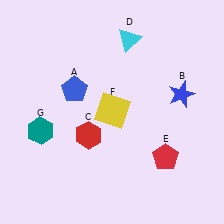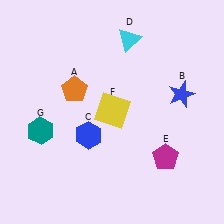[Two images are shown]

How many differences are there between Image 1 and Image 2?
There are 3 differences between the two images.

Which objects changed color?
A changed from blue to orange. C changed from red to blue. E changed from red to magenta.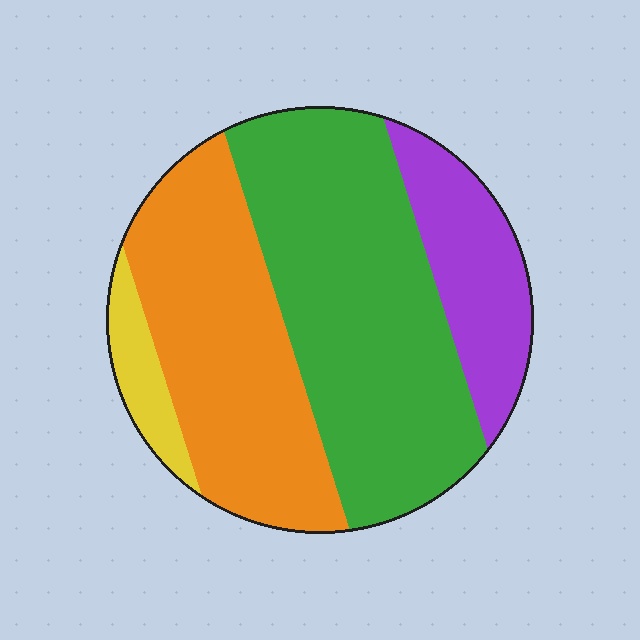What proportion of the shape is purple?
Purple covers roughly 15% of the shape.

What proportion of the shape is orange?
Orange takes up about one third (1/3) of the shape.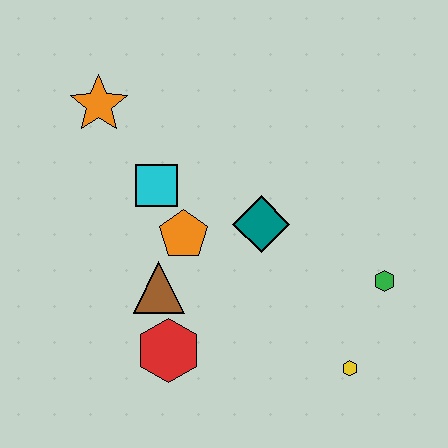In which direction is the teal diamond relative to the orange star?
The teal diamond is to the right of the orange star.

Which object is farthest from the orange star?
The yellow hexagon is farthest from the orange star.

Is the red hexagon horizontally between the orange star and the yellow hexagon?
Yes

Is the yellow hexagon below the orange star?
Yes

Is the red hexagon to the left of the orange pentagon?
Yes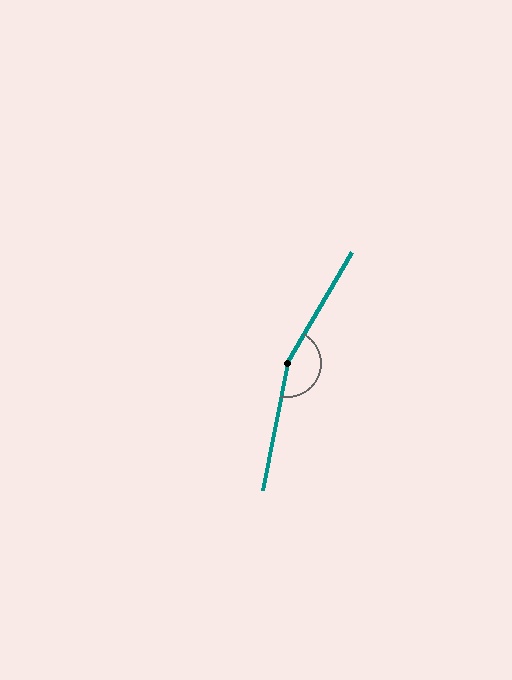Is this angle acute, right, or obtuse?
It is obtuse.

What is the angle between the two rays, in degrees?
Approximately 160 degrees.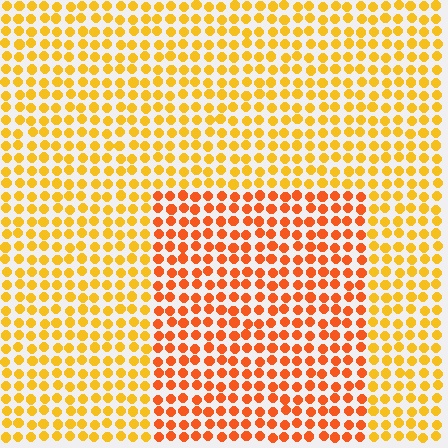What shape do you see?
I see a rectangle.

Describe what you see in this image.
The image is filled with small yellow elements in a uniform arrangement. A rectangle-shaped region is visible where the elements are tinted to a slightly different hue, forming a subtle color boundary.